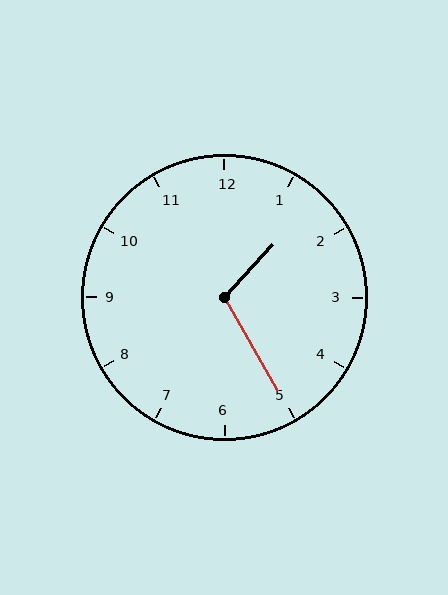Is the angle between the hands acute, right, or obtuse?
It is obtuse.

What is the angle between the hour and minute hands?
Approximately 108 degrees.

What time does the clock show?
1:25.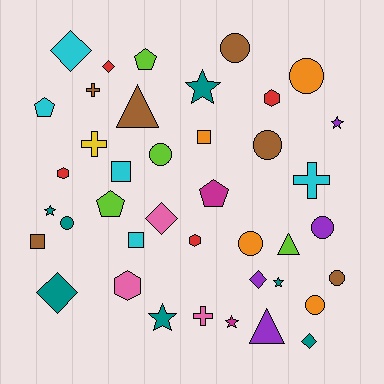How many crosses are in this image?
There are 4 crosses.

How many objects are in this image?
There are 40 objects.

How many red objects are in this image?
There are 4 red objects.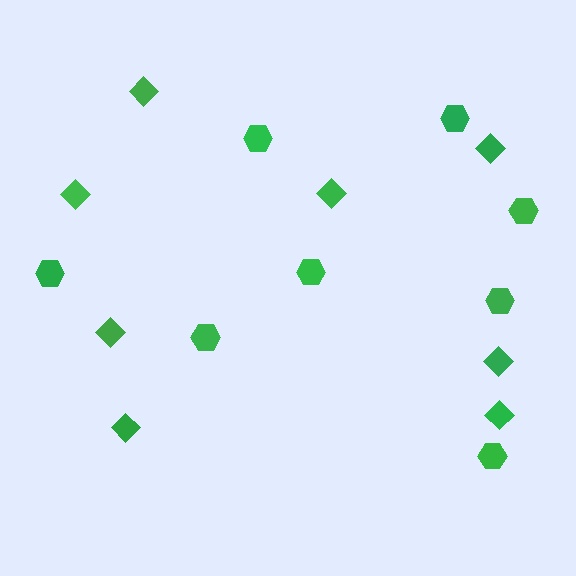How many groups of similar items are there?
There are 2 groups: one group of hexagons (8) and one group of diamonds (8).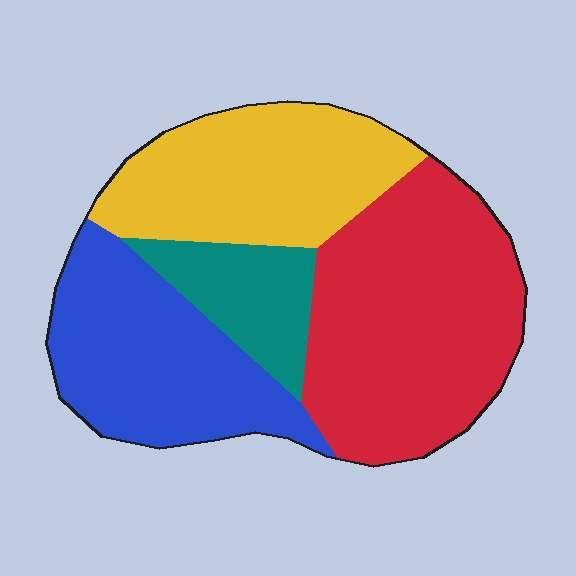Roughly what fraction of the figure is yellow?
Yellow covers roughly 25% of the figure.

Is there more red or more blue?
Red.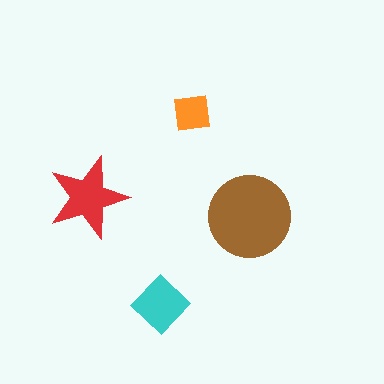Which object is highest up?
The orange square is topmost.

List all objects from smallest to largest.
The orange square, the cyan diamond, the red star, the brown circle.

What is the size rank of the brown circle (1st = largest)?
1st.